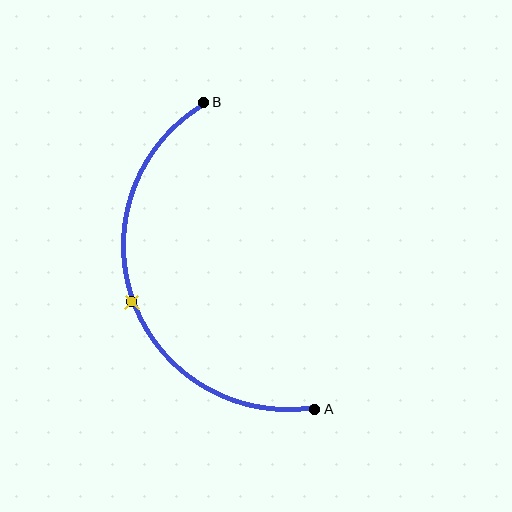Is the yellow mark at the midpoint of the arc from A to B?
Yes. The yellow mark lies on the arc at equal arc-length from both A and B — it is the arc midpoint.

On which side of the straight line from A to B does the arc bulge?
The arc bulges to the left of the straight line connecting A and B.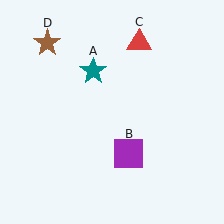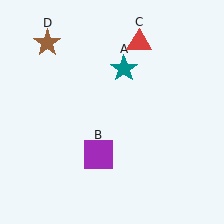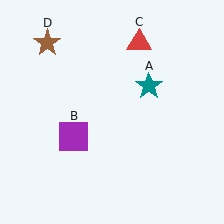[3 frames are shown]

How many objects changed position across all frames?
2 objects changed position: teal star (object A), purple square (object B).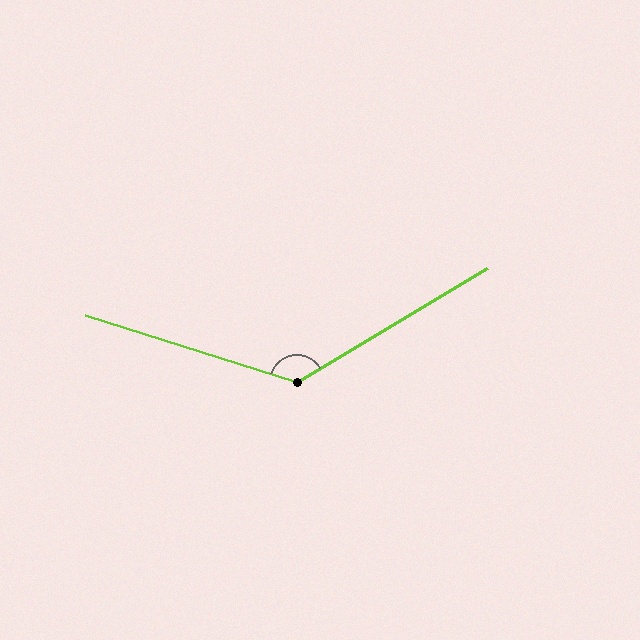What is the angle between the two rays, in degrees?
Approximately 131 degrees.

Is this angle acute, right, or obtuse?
It is obtuse.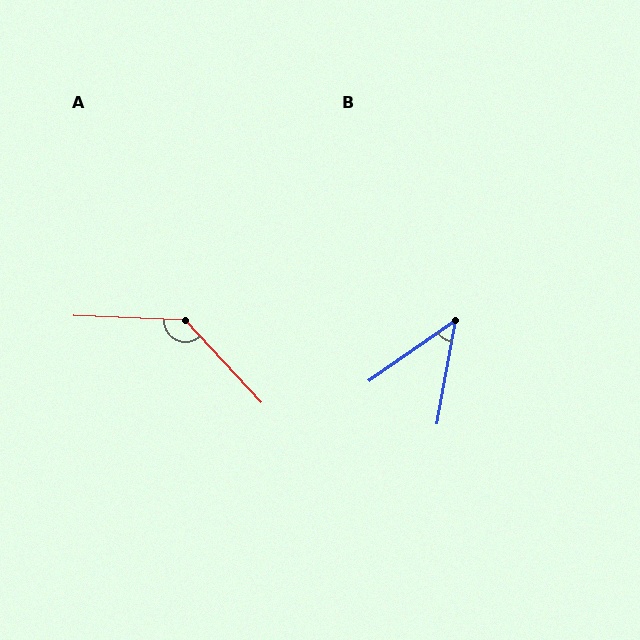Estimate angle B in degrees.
Approximately 45 degrees.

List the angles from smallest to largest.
B (45°), A (135°).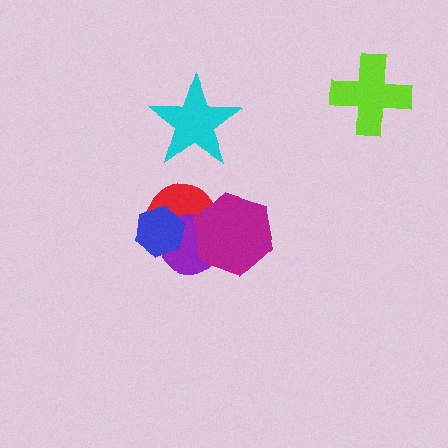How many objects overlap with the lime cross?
0 objects overlap with the lime cross.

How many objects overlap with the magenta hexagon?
2 objects overlap with the magenta hexagon.